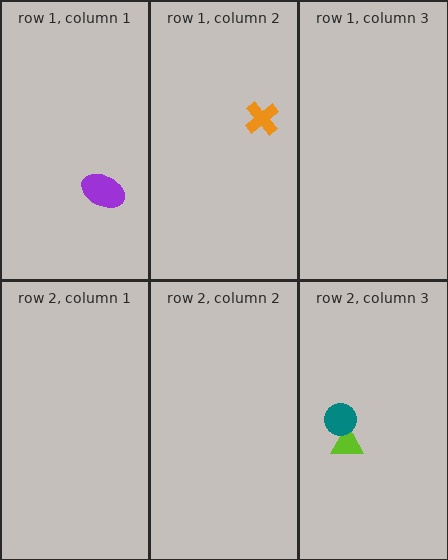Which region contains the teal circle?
The row 2, column 3 region.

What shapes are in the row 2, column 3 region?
The lime triangle, the teal circle.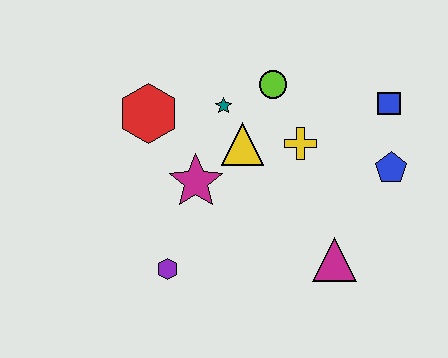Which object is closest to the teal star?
The yellow triangle is closest to the teal star.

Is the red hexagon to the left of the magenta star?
Yes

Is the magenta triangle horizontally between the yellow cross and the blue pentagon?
Yes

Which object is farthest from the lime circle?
The purple hexagon is farthest from the lime circle.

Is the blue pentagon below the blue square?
Yes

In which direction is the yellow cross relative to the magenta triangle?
The yellow cross is above the magenta triangle.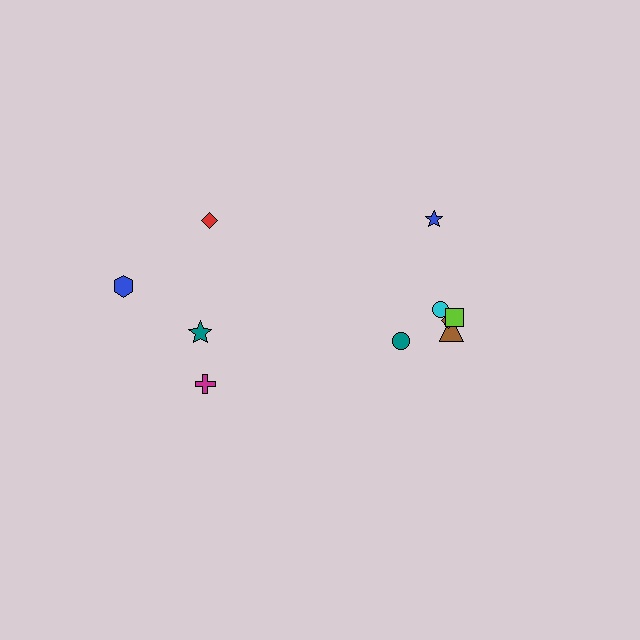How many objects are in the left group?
There are 4 objects.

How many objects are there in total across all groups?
There are 10 objects.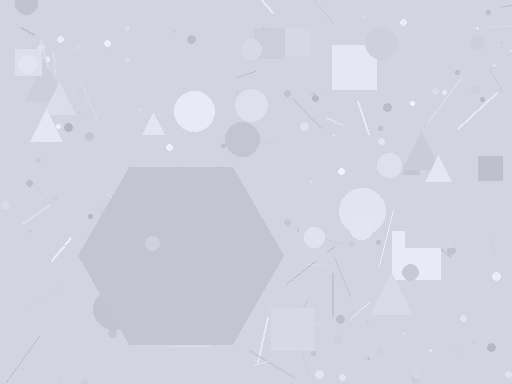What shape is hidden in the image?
A hexagon is hidden in the image.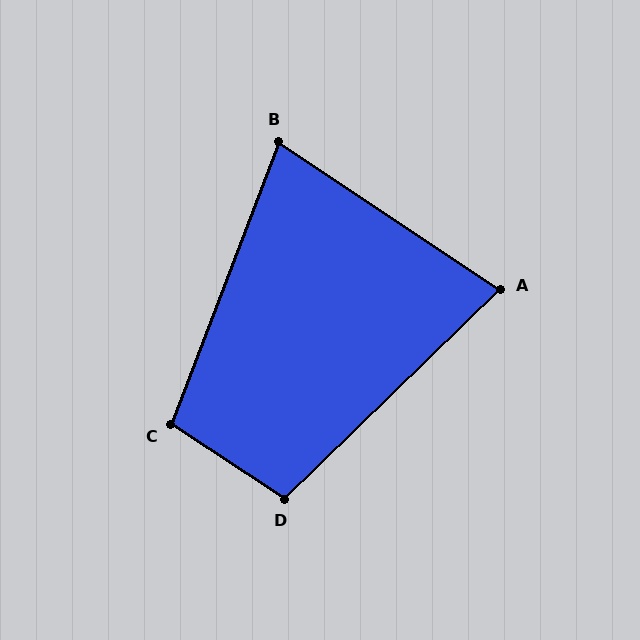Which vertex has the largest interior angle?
D, at approximately 103 degrees.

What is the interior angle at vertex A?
Approximately 78 degrees (acute).